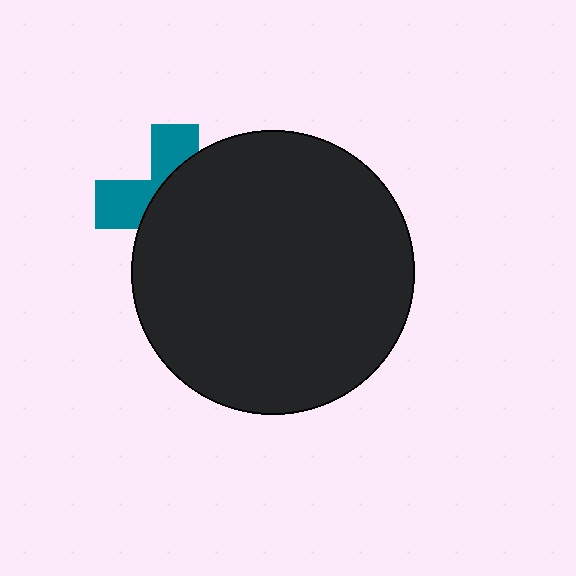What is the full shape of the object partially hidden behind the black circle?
The partially hidden object is a teal cross.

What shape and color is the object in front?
The object in front is a black circle.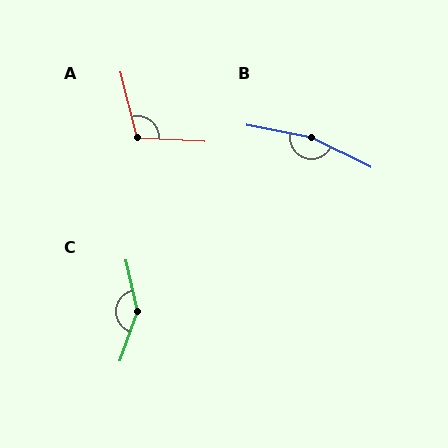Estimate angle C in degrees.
Approximately 148 degrees.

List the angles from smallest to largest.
A (107°), C (148°), B (165°).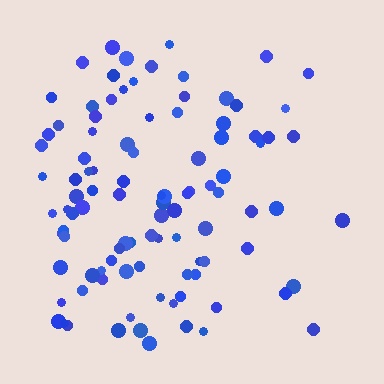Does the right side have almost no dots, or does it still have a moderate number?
Still a moderate number, just noticeably fewer than the left.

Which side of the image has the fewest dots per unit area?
The right.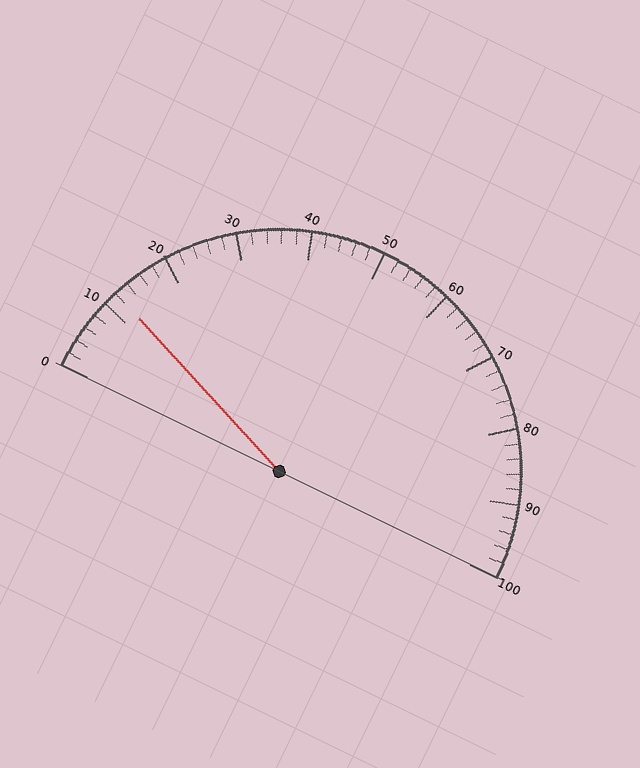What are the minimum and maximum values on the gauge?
The gauge ranges from 0 to 100.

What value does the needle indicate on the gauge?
The needle indicates approximately 12.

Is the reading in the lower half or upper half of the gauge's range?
The reading is in the lower half of the range (0 to 100).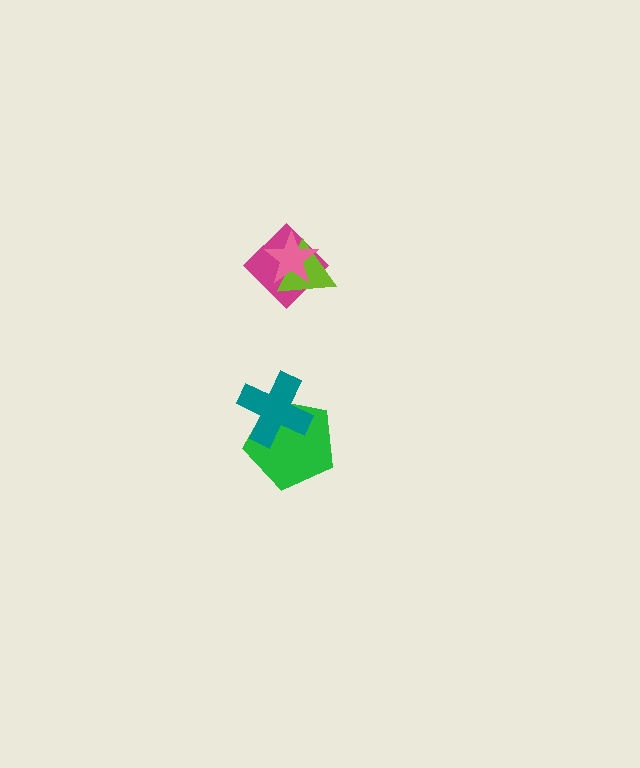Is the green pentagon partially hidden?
Yes, it is partially covered by another shape.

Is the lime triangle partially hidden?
Yes, it is partially covered by another shape.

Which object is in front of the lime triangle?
The pink star is in front of the lime triangle.